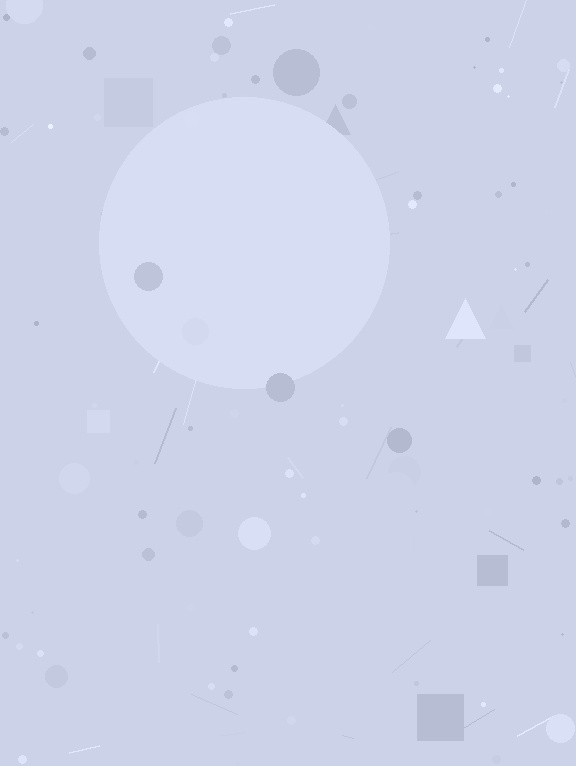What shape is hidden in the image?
A circle is hidden in the image.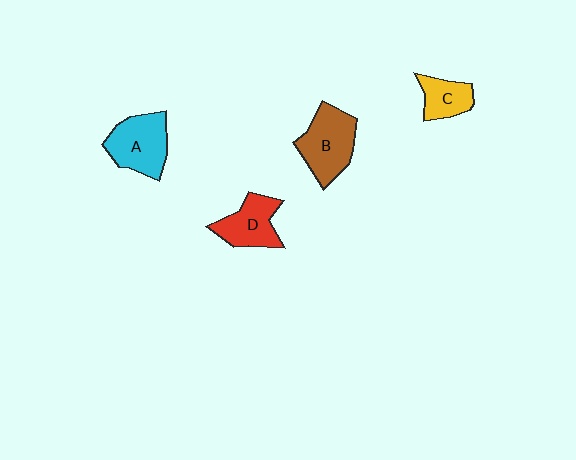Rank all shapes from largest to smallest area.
From largest to smallest: B (brown), A (cyan), D (red), C (yellow).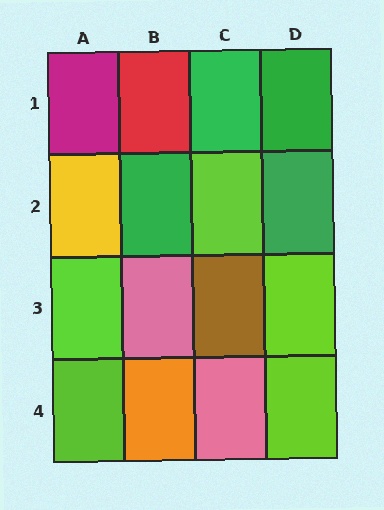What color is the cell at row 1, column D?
Green.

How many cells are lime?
5 cells are lime.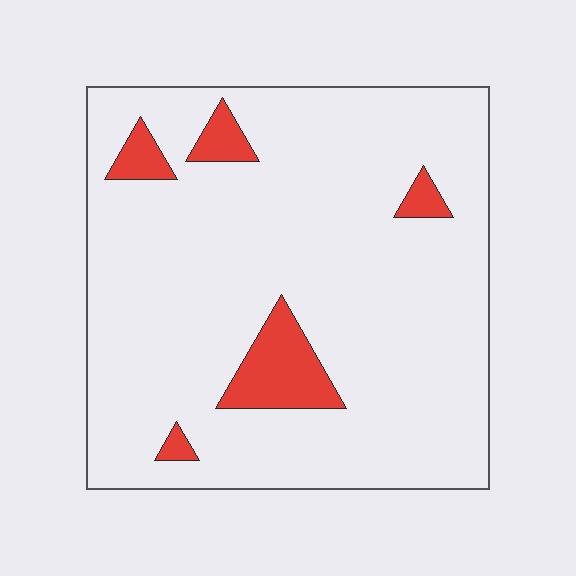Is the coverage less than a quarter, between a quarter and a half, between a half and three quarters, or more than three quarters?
Less than a quarter.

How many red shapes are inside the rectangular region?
5.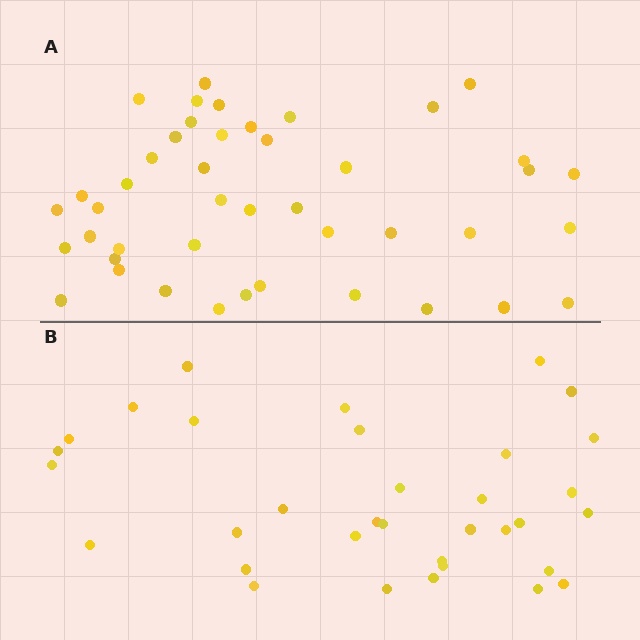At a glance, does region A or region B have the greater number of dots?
Region A (the top region) has more dots.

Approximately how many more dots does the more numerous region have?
Region A has roughly 10 or so more dots than region B.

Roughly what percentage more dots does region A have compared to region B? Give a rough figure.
About 30% more.